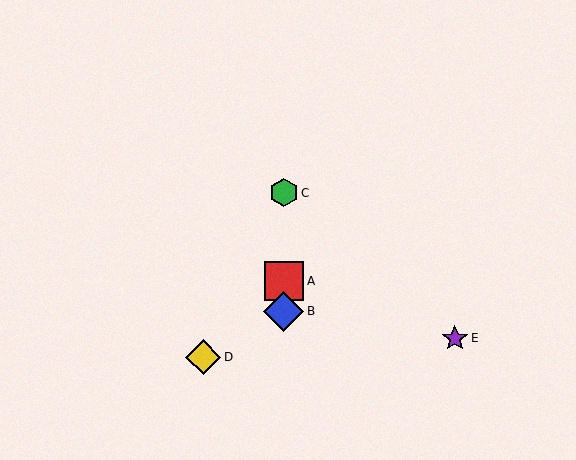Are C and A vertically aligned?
Yes, both are at x≈284.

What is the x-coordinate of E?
Object E is at x≈455.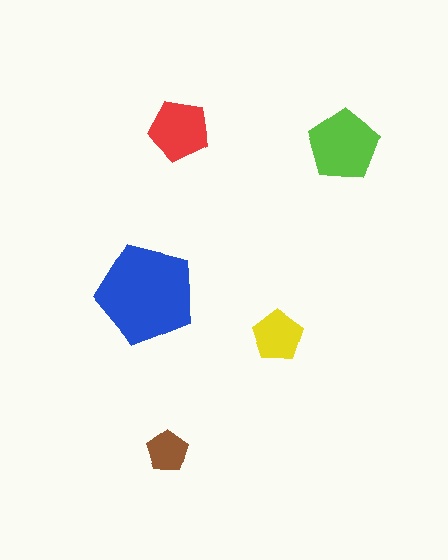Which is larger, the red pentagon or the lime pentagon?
The lime one.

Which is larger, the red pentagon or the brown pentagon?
The red one.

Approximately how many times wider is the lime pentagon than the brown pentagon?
About 1.5 times wider.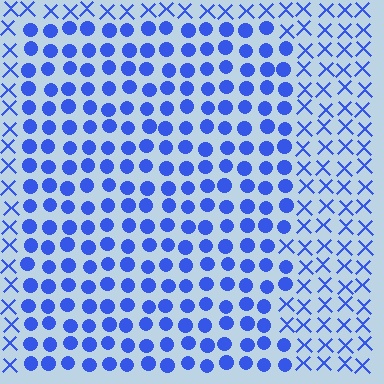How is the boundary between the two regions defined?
The boundary is defined by a change in element shape: circles inside vs. X marks outside. All elements share the same color and spacing.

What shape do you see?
I see a rectangle.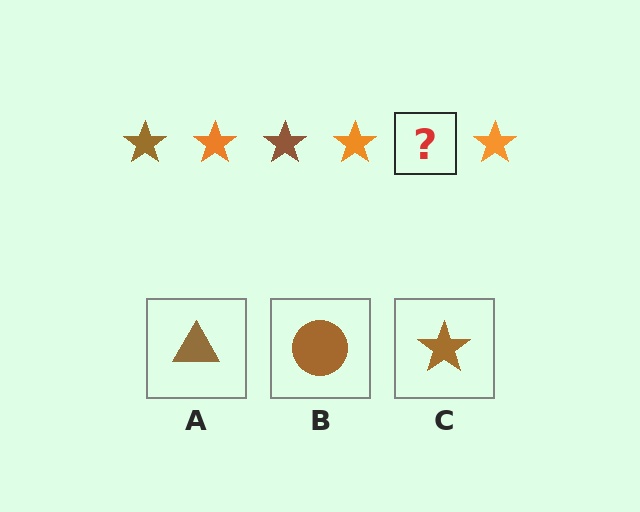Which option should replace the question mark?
Option C.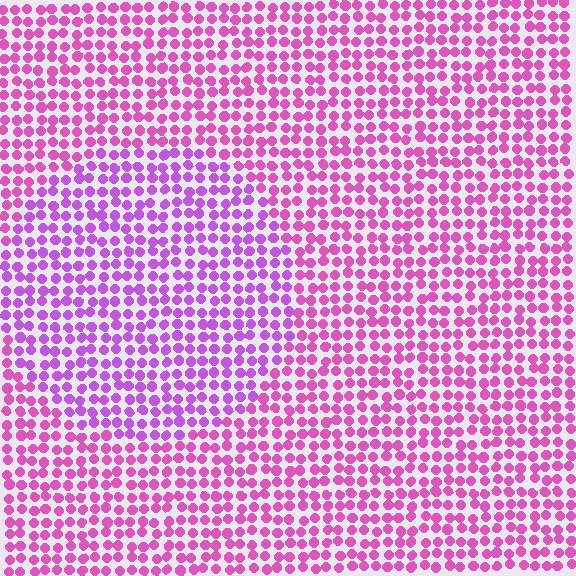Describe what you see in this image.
The image is filled with small pink elements in a uniform arrangement. A circle-shaped region is visible where the elements are tinted to a slightly different hue, forming a subtle color boundary.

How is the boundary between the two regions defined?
The boundary is defined purely by a slight shift in hue (about 28 degrees). Spacing, size, and orientation are identical on both sides.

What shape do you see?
I see a circle.